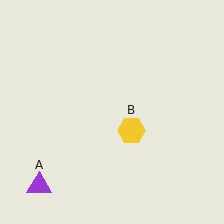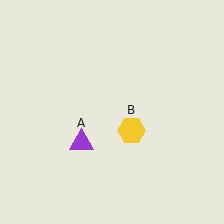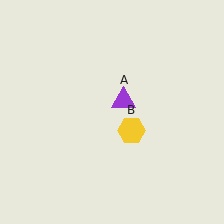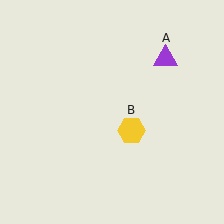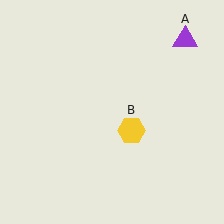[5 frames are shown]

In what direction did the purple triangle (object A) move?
The purple triangle (object A) moved up and to the right.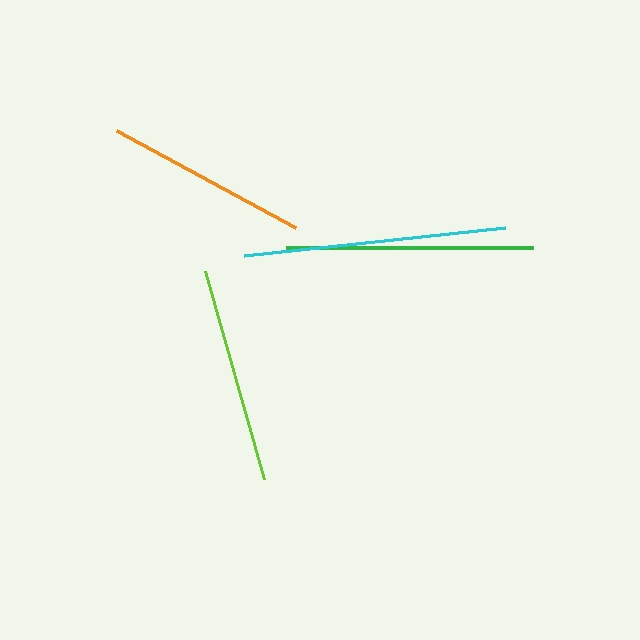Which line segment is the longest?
The cyan line is the longest at approximately 262 pixels.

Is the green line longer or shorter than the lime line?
The green line is longer than the lime line.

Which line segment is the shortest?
The orange line is the shortest at approximately 203 pixels.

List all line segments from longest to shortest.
From longest to shortest: cyan, green, lime, orange.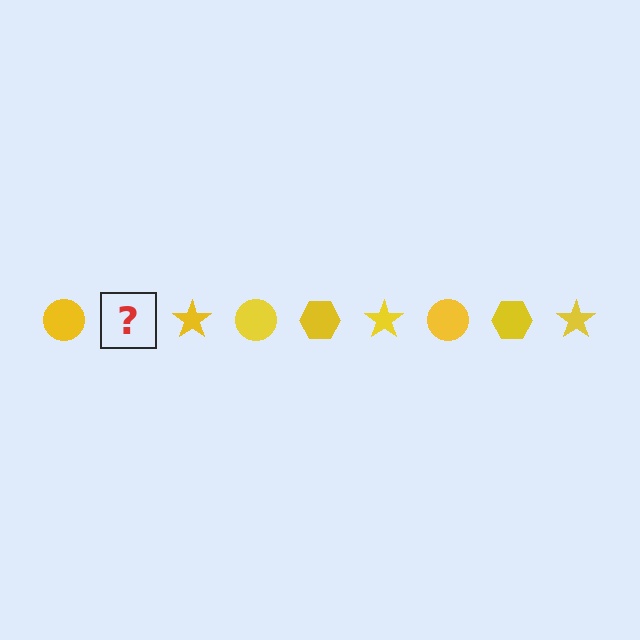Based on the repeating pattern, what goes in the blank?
The blank should be a yellow hexagon.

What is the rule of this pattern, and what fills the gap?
The rule is that the pattern cycles through circle, hexagon, star shapes in yellow. The gap should be filled with a yellow hexagon.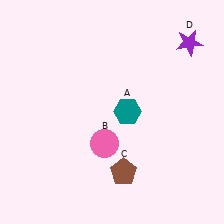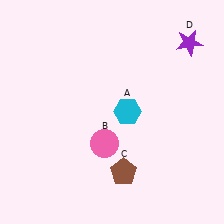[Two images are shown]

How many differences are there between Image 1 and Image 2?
There is 1 difference between the two images.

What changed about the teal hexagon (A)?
In Image 1, A is teal. In Image 2, it changed to cyan.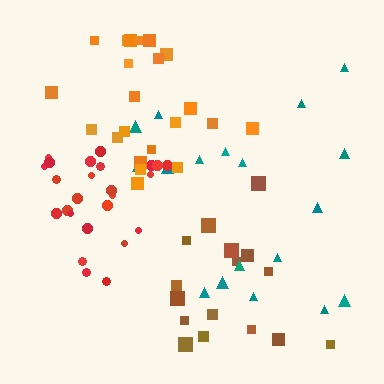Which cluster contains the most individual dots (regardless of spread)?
Red (25).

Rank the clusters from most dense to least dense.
red, orange, teal, brown.